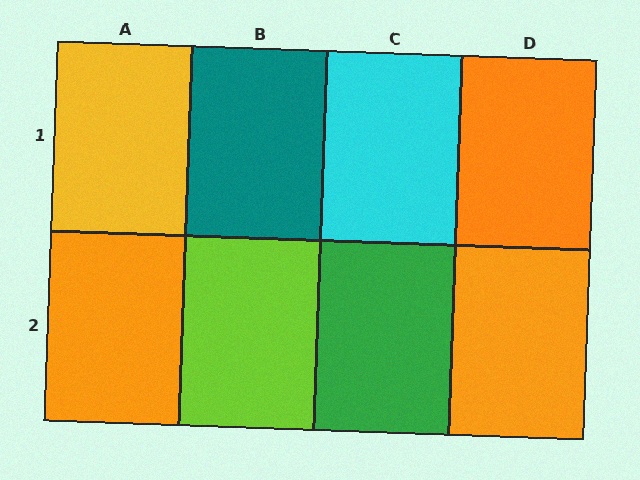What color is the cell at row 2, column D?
Orange.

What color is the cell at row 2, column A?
Orange.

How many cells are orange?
3 cells are orange.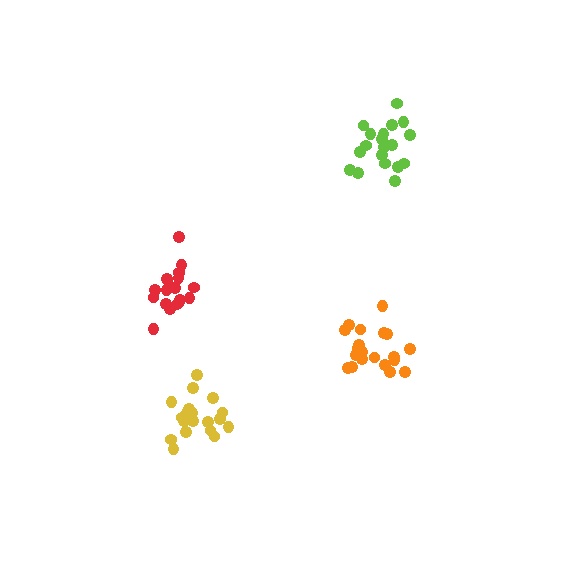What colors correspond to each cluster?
The clusters are colored: lime, red, yellow, orange.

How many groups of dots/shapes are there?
There are 4 groups.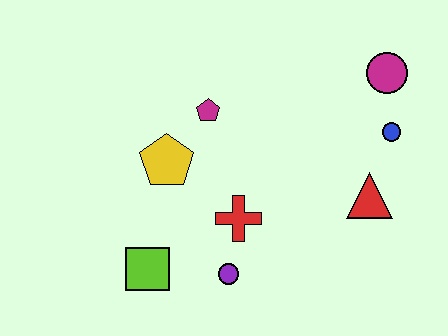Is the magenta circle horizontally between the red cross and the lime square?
No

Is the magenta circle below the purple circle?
No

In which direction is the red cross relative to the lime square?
The red cross is to the right of the lime square.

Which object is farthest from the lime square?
The magenta circle is farthest from the lime square.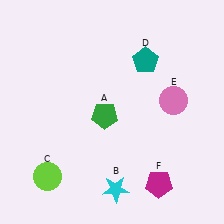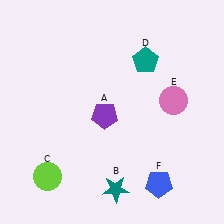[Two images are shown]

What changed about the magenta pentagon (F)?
In Image 1, F is magenta. In Image 2, it changed to blue.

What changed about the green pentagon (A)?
In Image 1, A is green. In Image 2, it changed to purple.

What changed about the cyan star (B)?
In Image 1, B is cyan. In Image 2, it changed to teal.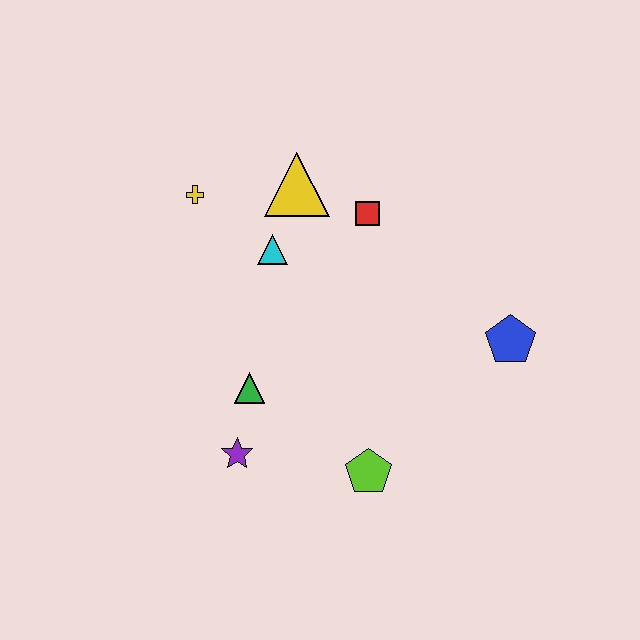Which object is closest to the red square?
The yellow triangle is closest to the red square.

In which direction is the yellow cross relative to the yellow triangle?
The yellow cross is to the left of the yellow triangle.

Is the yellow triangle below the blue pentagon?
No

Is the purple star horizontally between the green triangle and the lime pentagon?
No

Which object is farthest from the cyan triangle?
The blue pentagon is farthest from the cyan triangle.